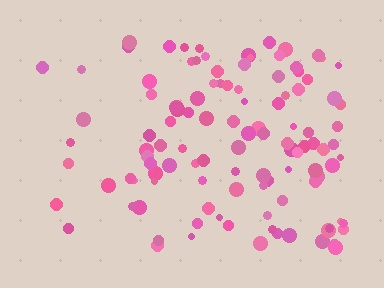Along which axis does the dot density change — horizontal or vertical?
Horizontal.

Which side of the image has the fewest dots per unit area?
The left.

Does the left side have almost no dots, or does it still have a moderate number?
Still a moderate number, just noticeably fewer than the right.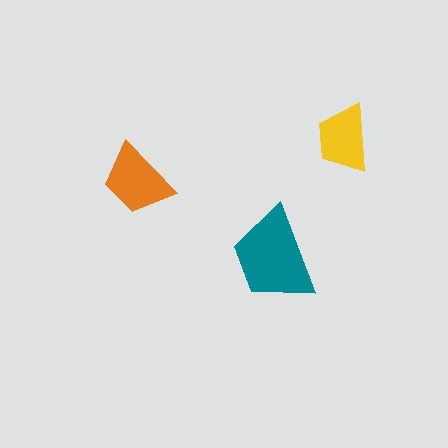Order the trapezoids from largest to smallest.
the teal one, the orange one, the yellow one.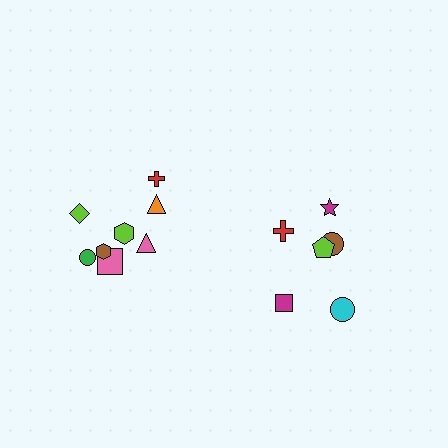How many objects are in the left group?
There are 8 objects.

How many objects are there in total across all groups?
There are 14 objects.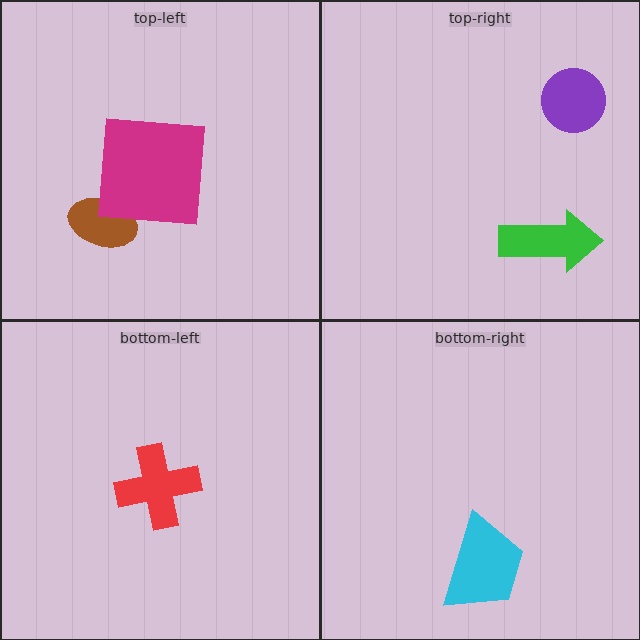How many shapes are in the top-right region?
2.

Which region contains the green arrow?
The top-right region.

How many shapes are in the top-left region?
2.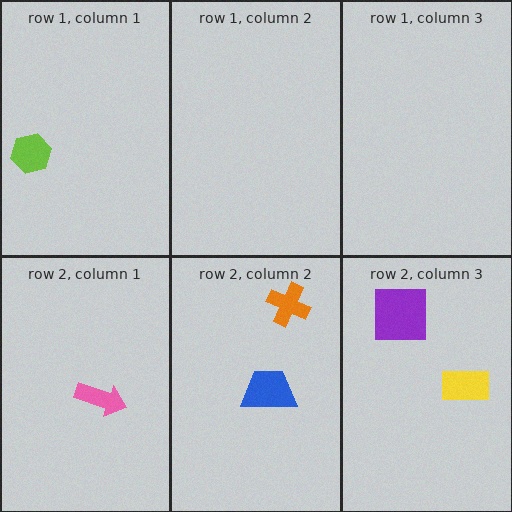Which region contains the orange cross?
The row 2, column 2 region.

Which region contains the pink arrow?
The row 2, column 1 region.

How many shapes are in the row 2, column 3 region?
2.